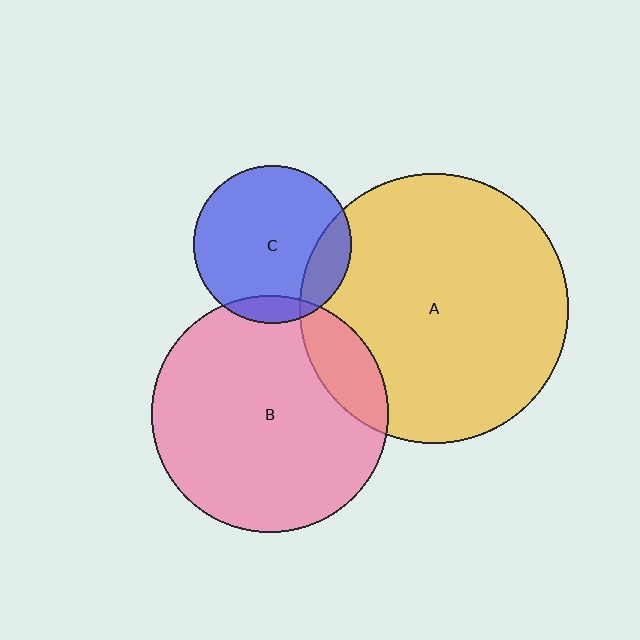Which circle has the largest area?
Circle A (yellow).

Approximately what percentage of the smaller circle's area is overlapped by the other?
Approximately 15%.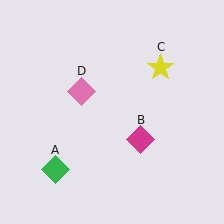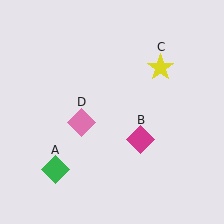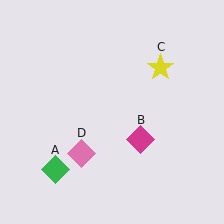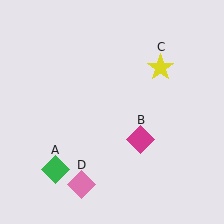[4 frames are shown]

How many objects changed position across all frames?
1 object changed position: pink diamond (object D).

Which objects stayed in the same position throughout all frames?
Green diamond (object A) and magenta diamond (object B) and yellow star (object C) remained stationary.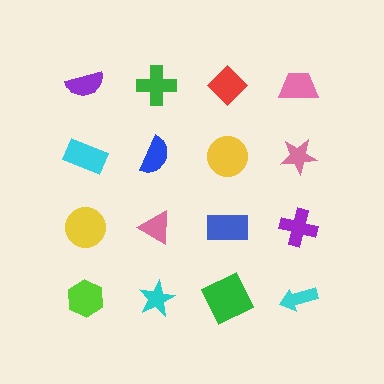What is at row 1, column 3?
A red diamond.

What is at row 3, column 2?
A pink triangle.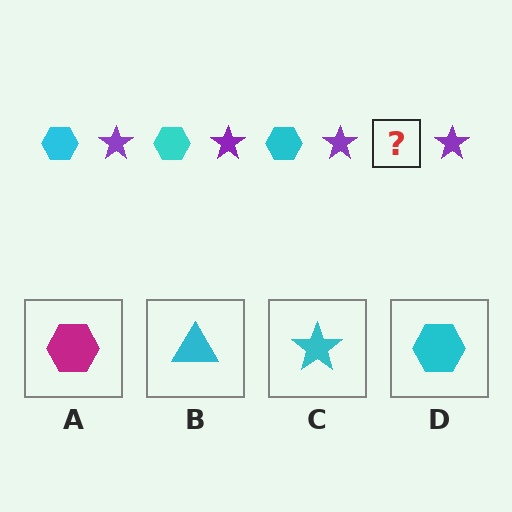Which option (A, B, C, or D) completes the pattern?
D.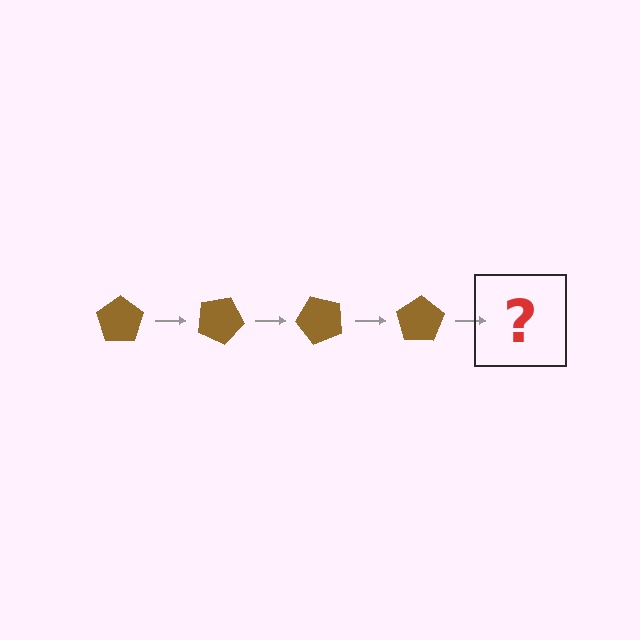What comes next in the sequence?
The next element should be a brown pentagon rotated 100 degrees.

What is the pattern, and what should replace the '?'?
The pattern is that the pentagon rotates 25 degrees each step. The '?' should be a brown pentagon rotated 100 degrees.